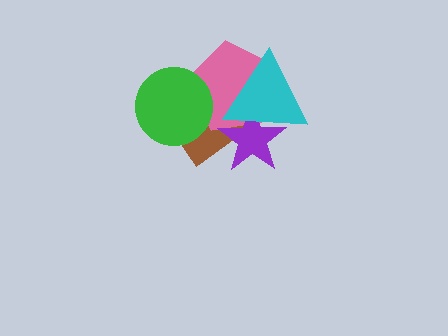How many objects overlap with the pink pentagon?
4 objects overlap with the pink pentagon.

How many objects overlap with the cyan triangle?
3 objects overlap with the cyan triangle.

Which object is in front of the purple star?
The cyan triangle is in front of the purple star.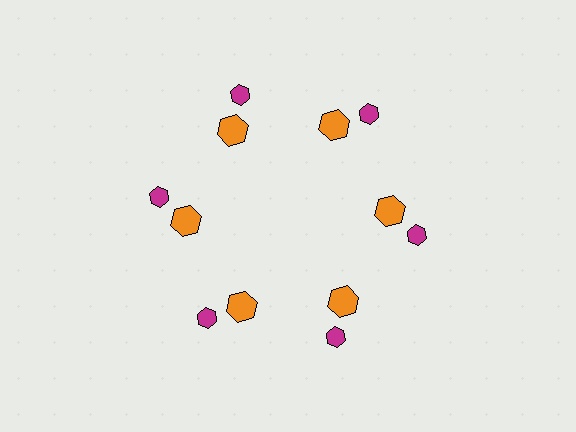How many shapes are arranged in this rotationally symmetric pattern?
There are 12 shapes, arranged in 6 groups of 2.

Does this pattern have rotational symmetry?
Yes, this pattern has 6-fold rotational symmetry. It looks the same after rotating 60 degrees around the center.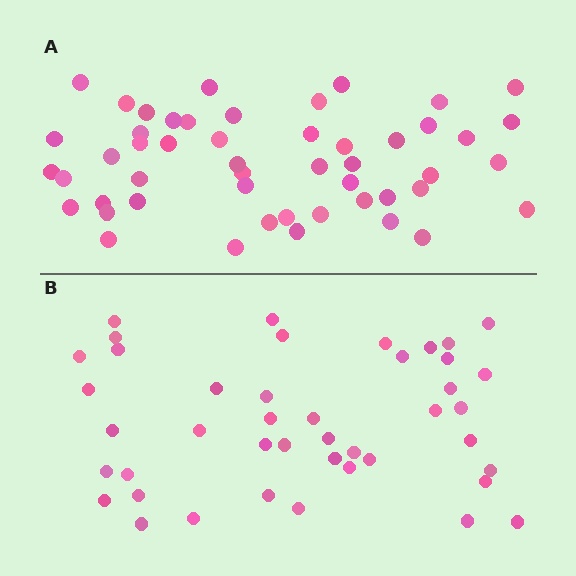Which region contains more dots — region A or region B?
Region A (the top region) has more dots.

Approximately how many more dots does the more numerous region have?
Region A has roughly 8 or so more dots than region B.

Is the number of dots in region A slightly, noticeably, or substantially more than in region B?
Region A has only slightly more — the two regions are fairly close. The ratio is roughly 1.2 to 1.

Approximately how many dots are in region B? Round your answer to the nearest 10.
About 40 dots. (The exact count is 43, which rounds to 40.)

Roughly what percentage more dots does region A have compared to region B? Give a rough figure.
About 15% more.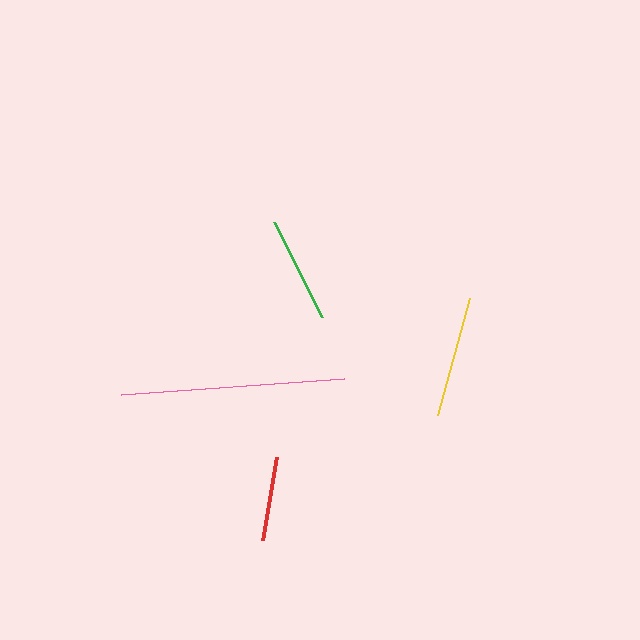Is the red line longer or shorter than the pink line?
The pink line is longer than the red line.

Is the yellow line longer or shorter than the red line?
The yellow line is longer than the red line.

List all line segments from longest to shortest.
From longest to shortest: pink, yellow, green, red.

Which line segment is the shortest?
The red line is the shortest at approximately 84 pixels.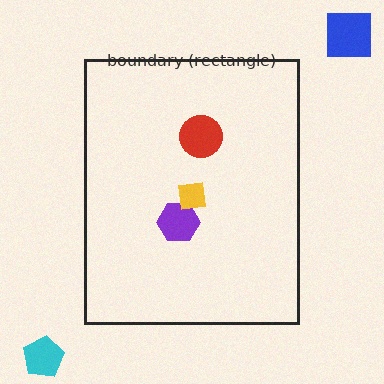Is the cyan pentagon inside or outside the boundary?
Outside.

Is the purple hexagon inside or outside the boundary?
Inside.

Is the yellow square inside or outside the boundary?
Inside.